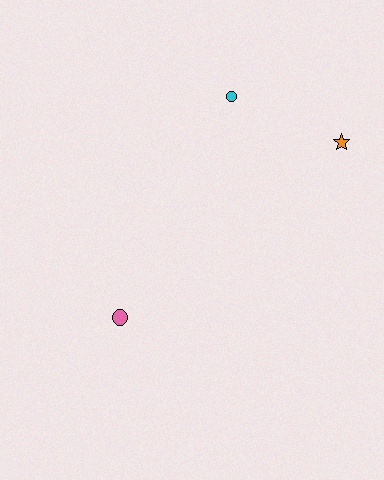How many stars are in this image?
There is 1 star.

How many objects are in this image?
There are 3 objects.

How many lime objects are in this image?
There are no lime objects.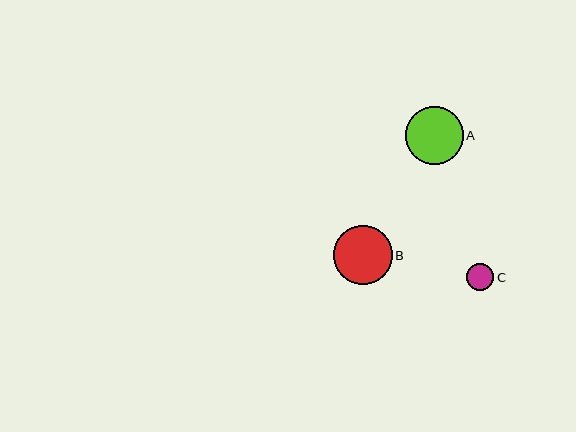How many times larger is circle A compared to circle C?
Circle A is approximately 2.1 times the size of circle C.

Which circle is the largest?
Circle B is the largest with a size of approximately 59 pixels.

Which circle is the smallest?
Circle C is the smallest with a size of approximately 27 pixels.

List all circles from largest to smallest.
From largest to smallest: B, A, C.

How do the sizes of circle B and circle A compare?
Circle B and circle A are approximately the same size.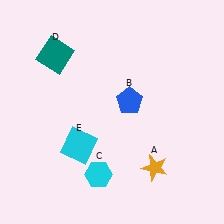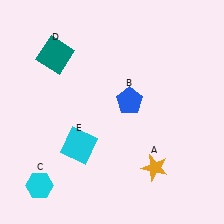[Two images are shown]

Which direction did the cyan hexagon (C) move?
The cyan hexagon (C) moved left.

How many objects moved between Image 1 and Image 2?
1 object moved between the two images.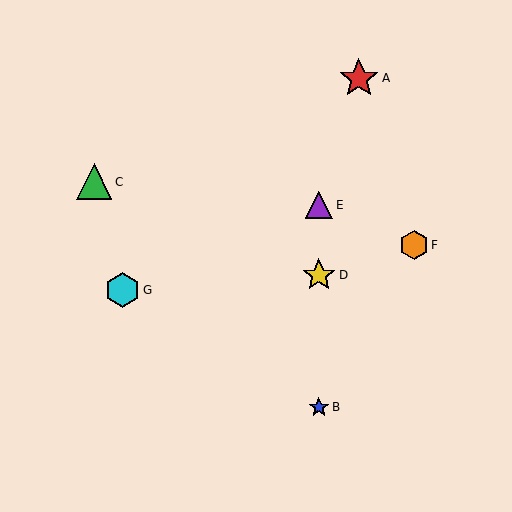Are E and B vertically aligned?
Yes, both are at x≈319.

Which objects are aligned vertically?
Objects B, D, E are aligned vertically.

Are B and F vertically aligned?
No, B is at x≈319 and F is at x≈414.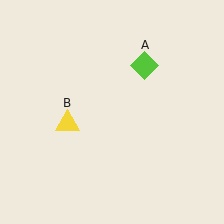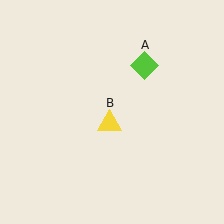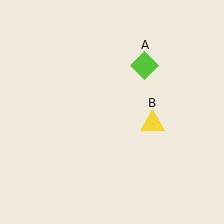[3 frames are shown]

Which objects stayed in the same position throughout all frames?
Lime diamond (object A) remained stationary.